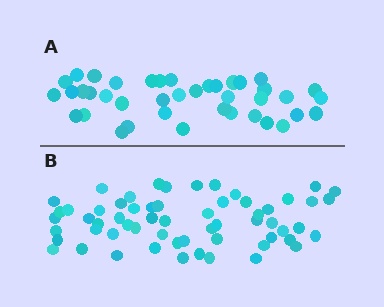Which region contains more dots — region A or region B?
Region B (the bottom region) has more dots.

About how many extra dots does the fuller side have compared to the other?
Region B has approximately 20 more dots than region A.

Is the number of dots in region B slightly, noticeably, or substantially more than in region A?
Region B has substantially more. The ratio is roughly 1.5 to 1.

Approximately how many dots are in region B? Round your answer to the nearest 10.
About 60 dots.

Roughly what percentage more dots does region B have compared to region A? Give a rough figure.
About 50% more.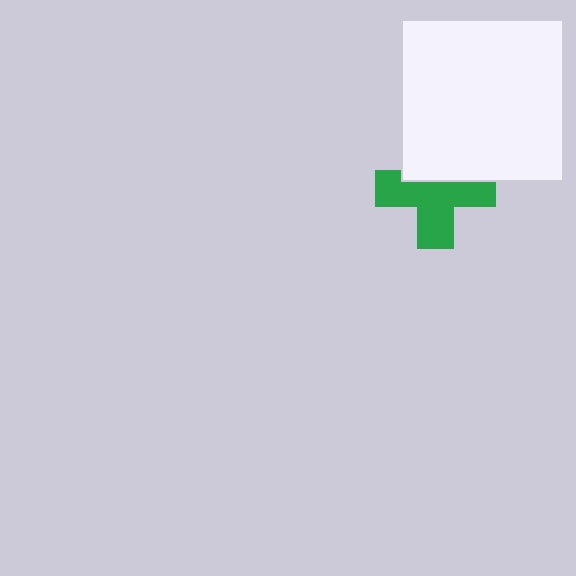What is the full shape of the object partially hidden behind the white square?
The partially hidden object is a green cross.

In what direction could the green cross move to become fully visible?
The green cross could move down. That would shift it out from behind the white square entirely.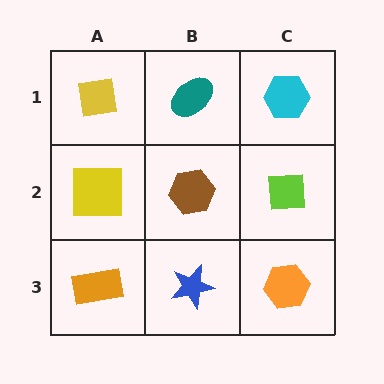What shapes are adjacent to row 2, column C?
A cyan hexagon (row 1, column C), an orange hexagon (row 3, column C), a brown hexagon (row 2, column B).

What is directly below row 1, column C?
A lime square.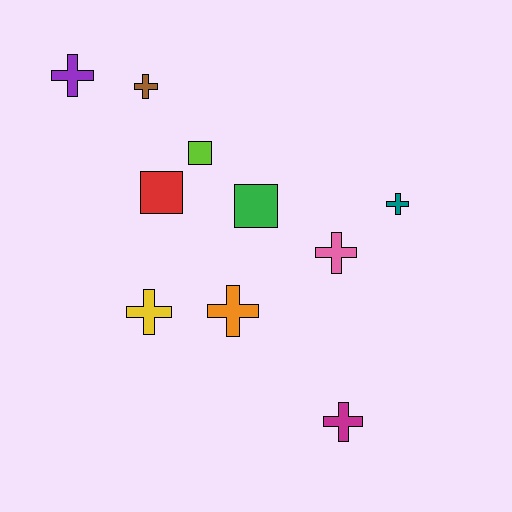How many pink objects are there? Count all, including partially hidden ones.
There is 1 pink object.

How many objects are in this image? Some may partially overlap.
There are 10 objects.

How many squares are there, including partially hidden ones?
There are 3 squares.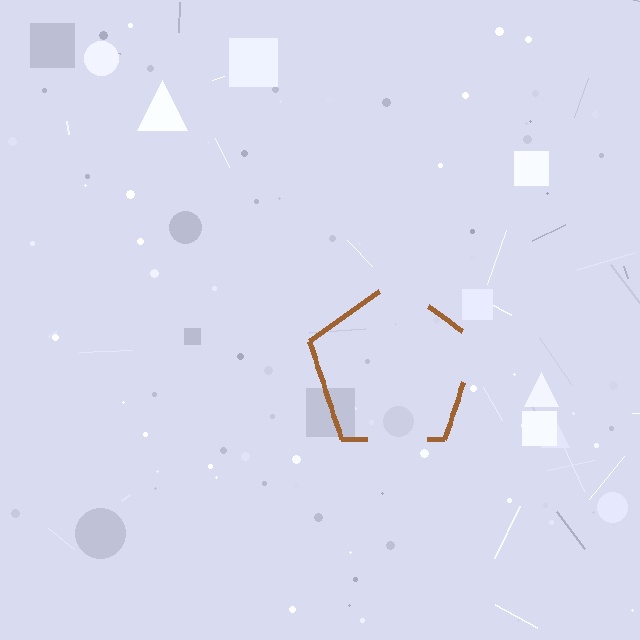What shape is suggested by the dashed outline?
The dashed outline suggests a pentagon.